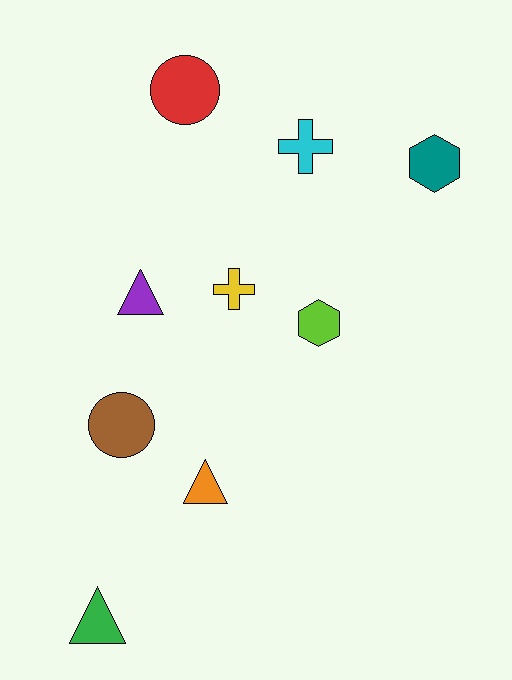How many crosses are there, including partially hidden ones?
There are 2 crosses.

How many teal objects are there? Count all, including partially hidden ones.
There is 1 teal object.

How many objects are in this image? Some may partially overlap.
There are 9 objects.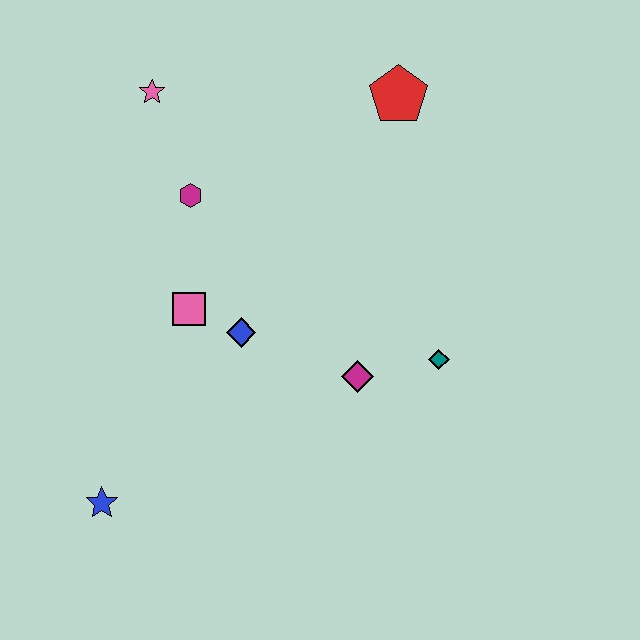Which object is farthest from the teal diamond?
The pink star is farthest from the teal diamond.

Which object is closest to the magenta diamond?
The teal diamond is closest to the magenta diamond.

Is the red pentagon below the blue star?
No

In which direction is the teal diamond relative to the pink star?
The teal diamond is to the right of the pink star.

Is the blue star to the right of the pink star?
No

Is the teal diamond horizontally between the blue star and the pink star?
No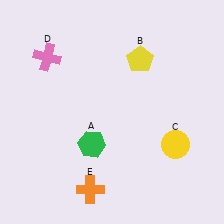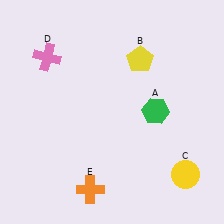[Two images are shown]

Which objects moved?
The objects that moved are: the green hexagon (A), the yellow circle (C).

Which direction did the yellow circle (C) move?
The yellow circle (C) moved down.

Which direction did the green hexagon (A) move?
The green hexagon (A) moved right.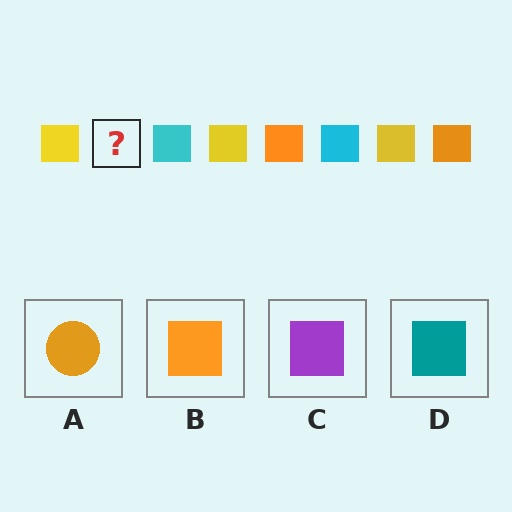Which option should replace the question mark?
Option B.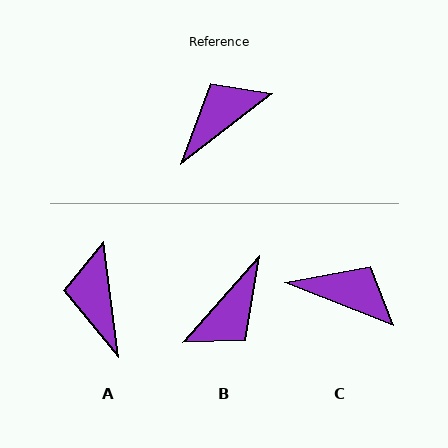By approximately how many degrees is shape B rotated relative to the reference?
Approximately 169 degrees clockwise.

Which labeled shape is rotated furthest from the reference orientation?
B, about 169 degrees away.